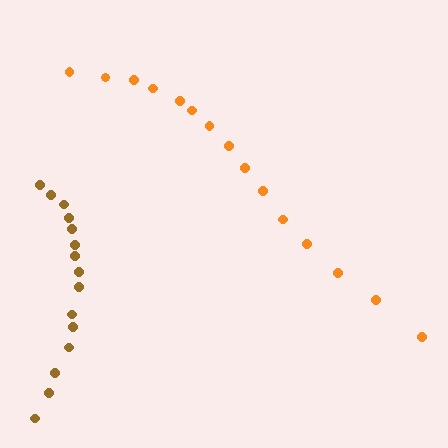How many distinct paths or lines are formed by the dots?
There are 2 distinct paths.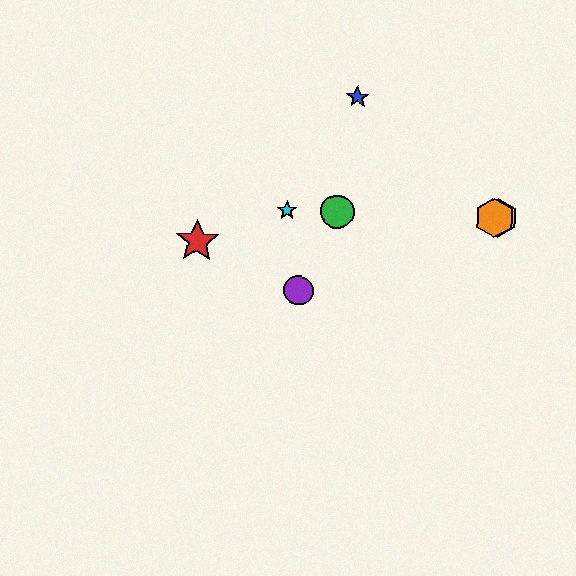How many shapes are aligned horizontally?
4 shapes (the green circle, the yellow hexagon, the orange hexagon, the cyan star) are aligned horizontally.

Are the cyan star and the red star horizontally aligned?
No, the cyan star is at y≈210 and the red star is at y≈241.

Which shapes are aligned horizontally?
The green circle, the yellow hexagon, the orange hexagon, the cyan star are aligned horizontally.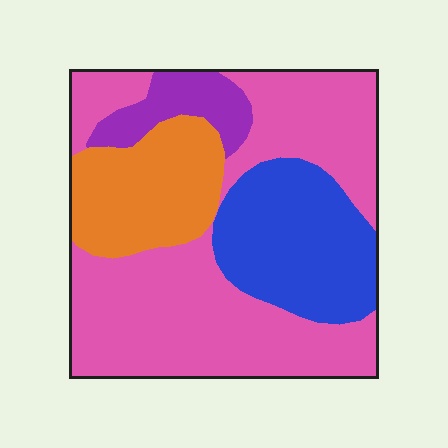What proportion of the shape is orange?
Orange takes up less than a quarter of the shape.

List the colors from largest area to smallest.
From largest to smallest: pink, blue, orange, purple.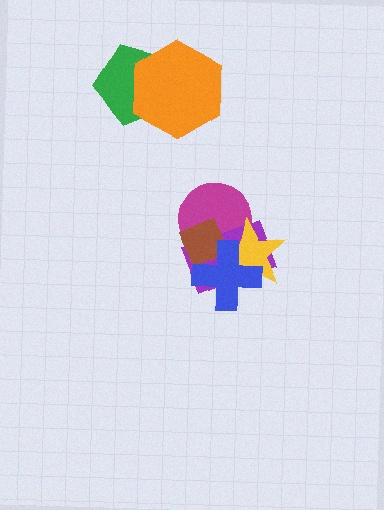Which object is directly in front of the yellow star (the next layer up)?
The brown diamond is directly in front of the yellow star.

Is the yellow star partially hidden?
Yes, it is partially covered by another shape.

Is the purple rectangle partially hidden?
Yes, it is partially covered by another shape.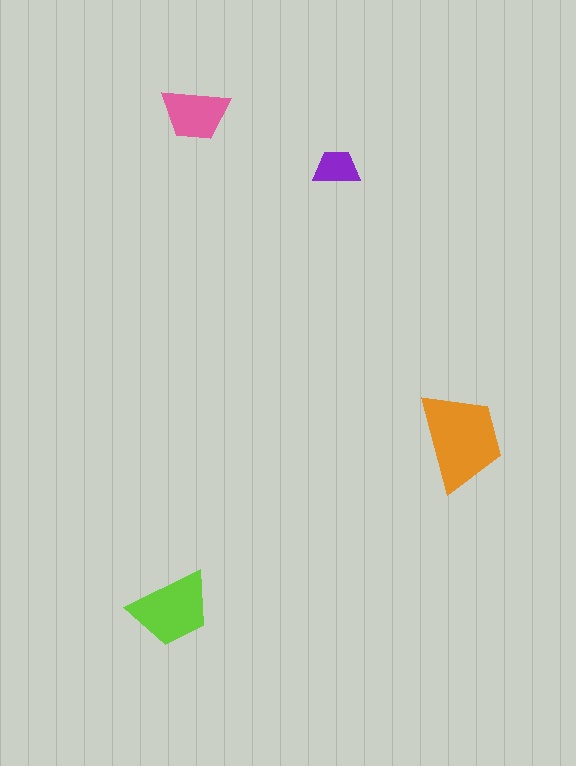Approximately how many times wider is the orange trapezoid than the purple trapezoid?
About 2 times wider.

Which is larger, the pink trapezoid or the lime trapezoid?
The lime one.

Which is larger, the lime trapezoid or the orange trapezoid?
The orange one.